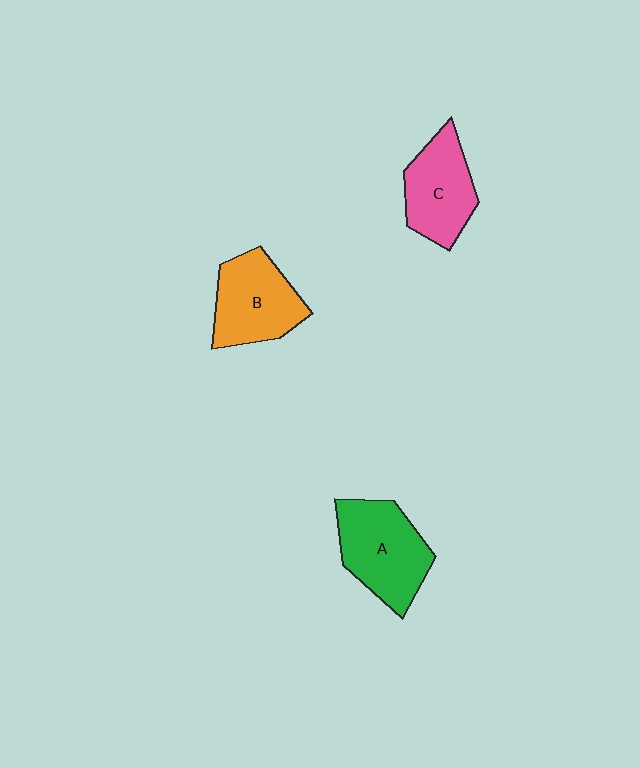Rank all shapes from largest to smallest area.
From largest to smallest: A (green), B (orange), C (pink).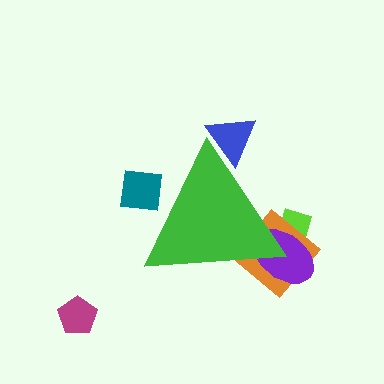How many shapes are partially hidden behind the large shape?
5 shapes are partially hidden.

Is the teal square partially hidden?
Yes, the teal square is partially hidden behind the green triangle.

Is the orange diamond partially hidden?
Yes, the orange diamond is partially hidden behind the green triangle.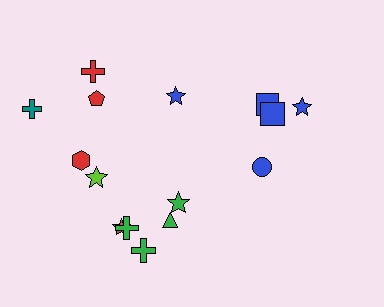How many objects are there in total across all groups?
There are 15 objects.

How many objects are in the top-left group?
There are 6 objects.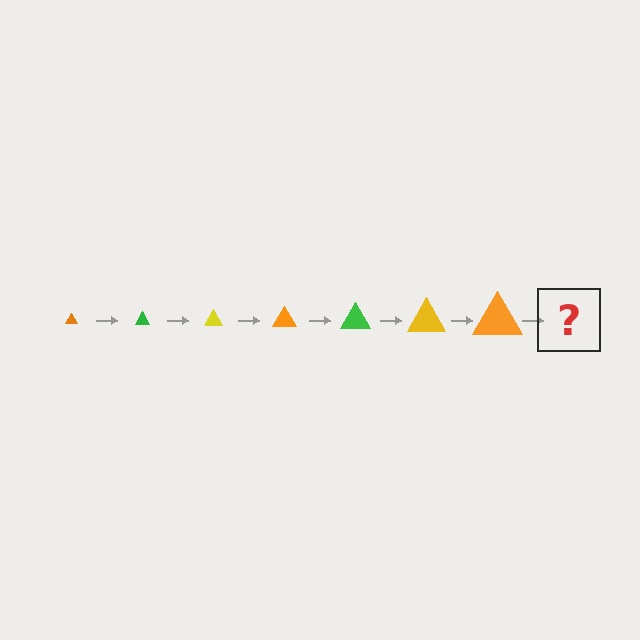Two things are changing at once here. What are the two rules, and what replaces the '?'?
The two rules are that the triangle grows larger each step and the color cycles through orange, green, and yellow. The '?' should be a green triangle, larger than the previous one.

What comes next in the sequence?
The next element should be a green triangle, larger than the previous one.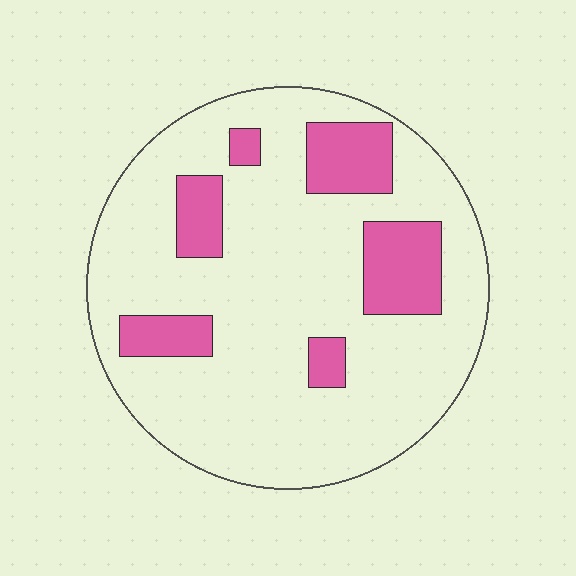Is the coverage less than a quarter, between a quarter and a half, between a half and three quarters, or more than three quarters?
Less than a quarter.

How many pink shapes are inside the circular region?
6.